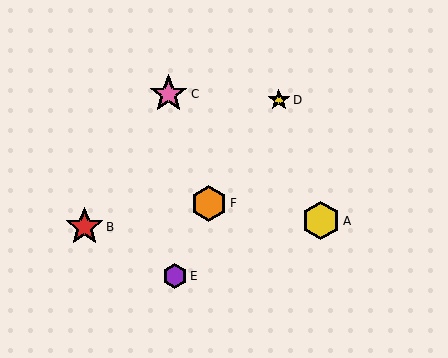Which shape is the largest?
The yellow hexagon (labeled A) is the largest.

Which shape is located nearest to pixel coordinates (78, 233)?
The red star (labeled B) at (84, 227) is nearest to that location.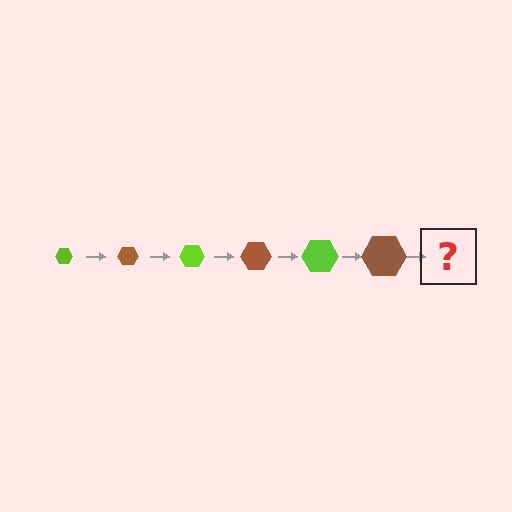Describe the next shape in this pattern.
It should be a lime hexagon, larger than the previous one.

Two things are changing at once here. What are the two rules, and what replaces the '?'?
The two rules are that the hexagon grows larger each step and the color cycles through lime and brown. The '?' should be a lime hexagon, larger than the previous one.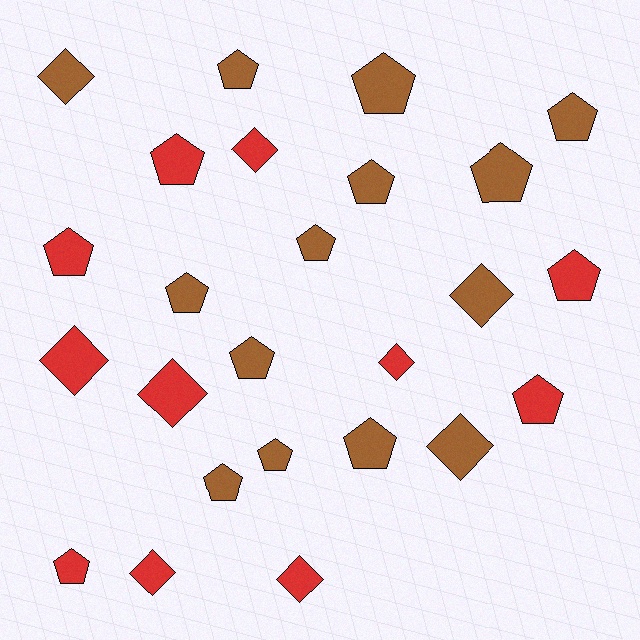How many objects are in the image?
There are 25 objects.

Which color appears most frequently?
Brown, with 14 objects.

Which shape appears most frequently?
Pentagon, with 16 objects.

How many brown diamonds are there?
There are 3 brown diamonds.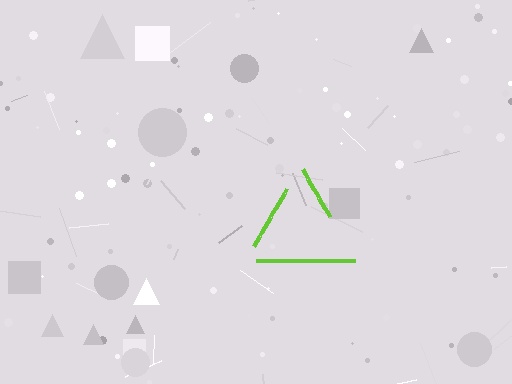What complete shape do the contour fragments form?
The contour fragments form a triangle.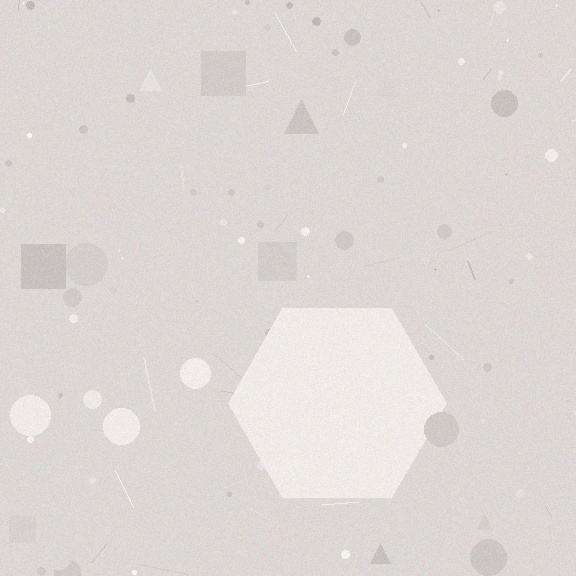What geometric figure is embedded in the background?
A hexagon is embedded in the background.